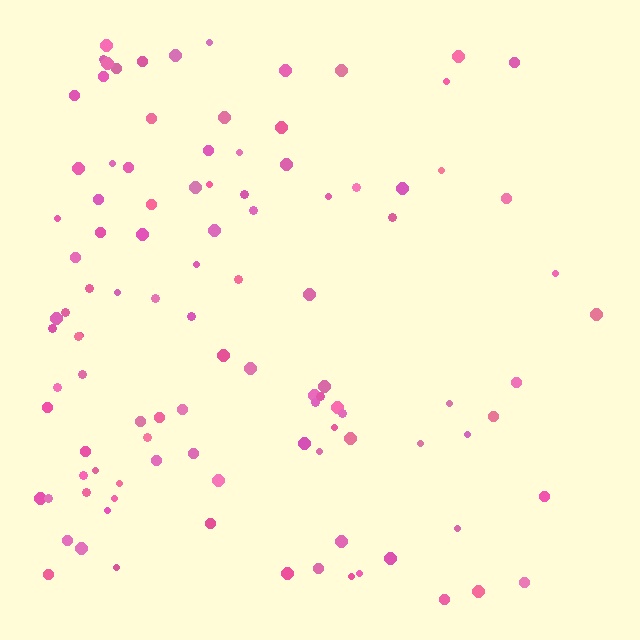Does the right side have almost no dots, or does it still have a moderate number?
Still a moderate number, just noticeably fewer than the left.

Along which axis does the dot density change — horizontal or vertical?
Horizontal.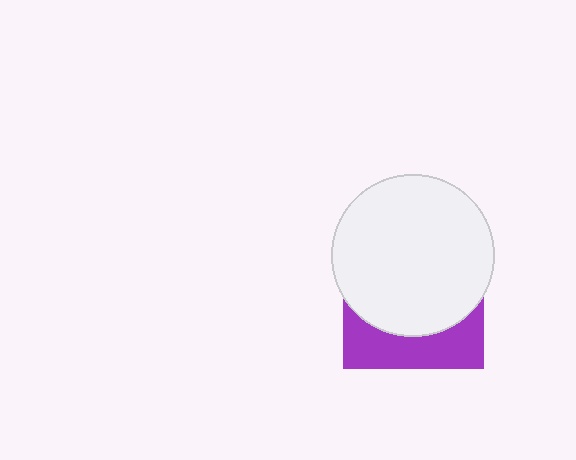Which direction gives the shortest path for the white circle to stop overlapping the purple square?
Moving up gives the shortest separation.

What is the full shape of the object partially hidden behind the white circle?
The partially hidden object is a purple square.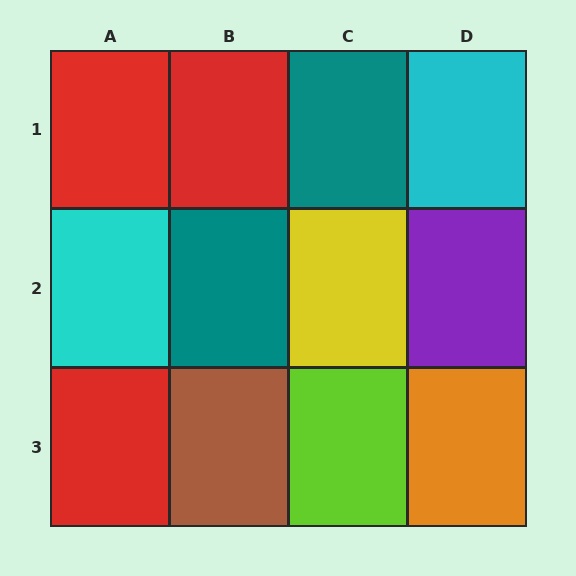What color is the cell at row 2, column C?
Yellow.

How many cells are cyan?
2 cells are cyan.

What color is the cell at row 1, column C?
Teal.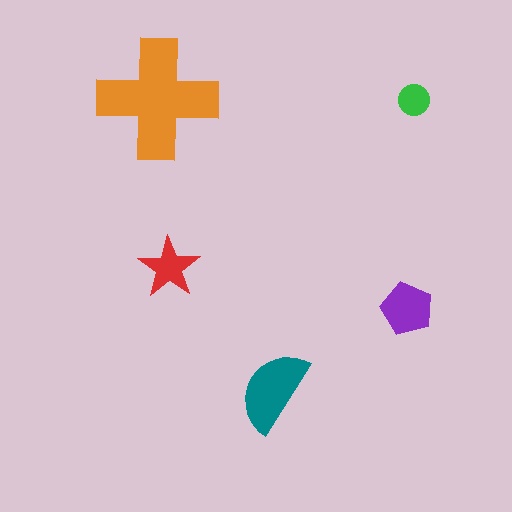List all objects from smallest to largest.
The green circle, the red star, the purple pentagon, the teal semicircle, the orange cross.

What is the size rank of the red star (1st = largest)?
4th.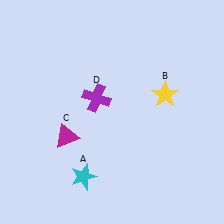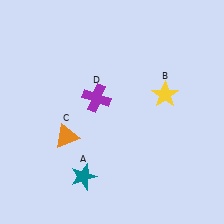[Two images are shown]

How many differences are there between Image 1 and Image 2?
There are 2 differences between the two images.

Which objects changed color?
A changed from cyan to teal. C changed from magenta to orange.